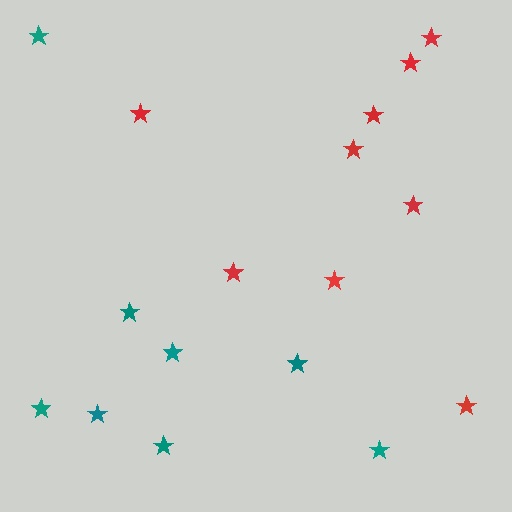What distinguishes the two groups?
There are 2 groups: one group of red stars (9) and one group of teal stars (8).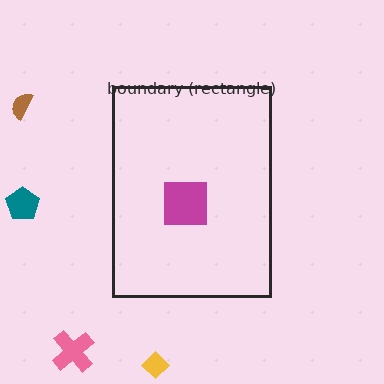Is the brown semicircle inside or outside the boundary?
Outside.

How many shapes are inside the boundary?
1 inside, 4 outside.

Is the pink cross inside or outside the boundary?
Outside.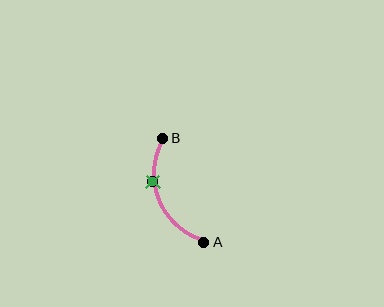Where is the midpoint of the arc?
The arc midpoint is the point on the curve farthest from the straight line joining A and B. It sits to the left of that line.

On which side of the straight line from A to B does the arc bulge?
The arc bulges to the left of the straight line connecting A and B.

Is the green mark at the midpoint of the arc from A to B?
No. The green mark lies on the arc but is closer to endpoint B. The arc midpoint would be at the point on the curve equidistant along the arc from both A and B.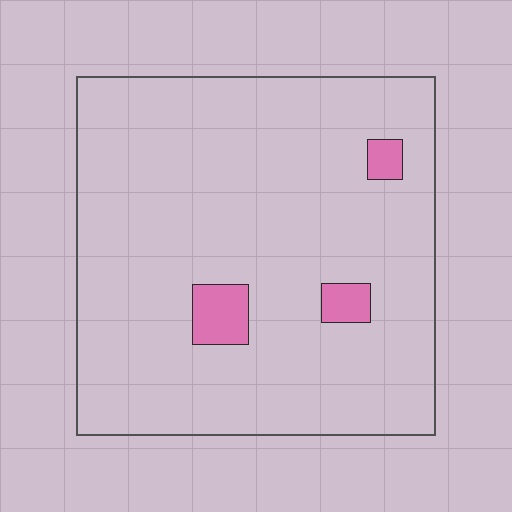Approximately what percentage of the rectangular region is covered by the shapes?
Approximately 5%.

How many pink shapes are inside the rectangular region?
3.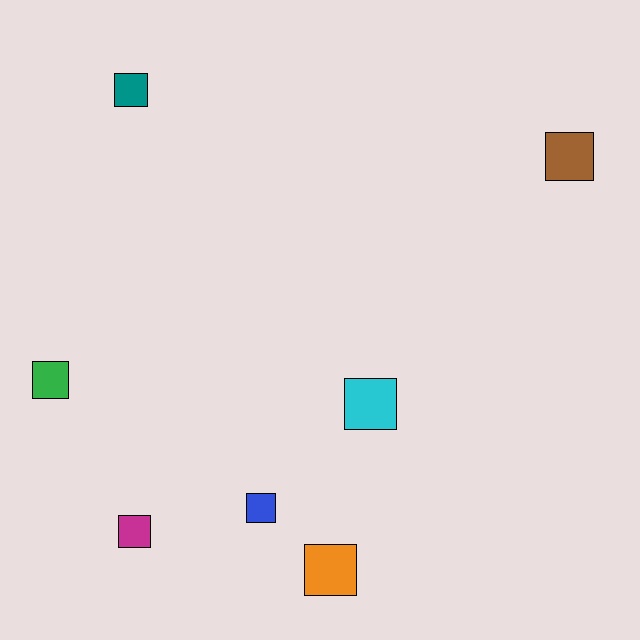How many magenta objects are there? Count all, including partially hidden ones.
There is 1 magenta object.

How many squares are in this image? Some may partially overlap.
There are 7 squares.